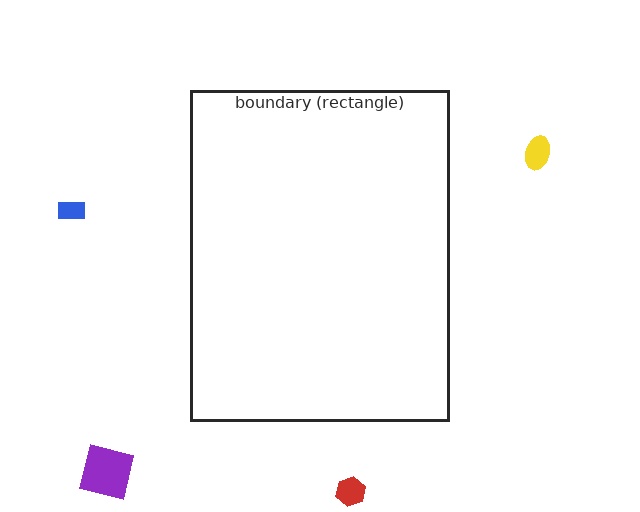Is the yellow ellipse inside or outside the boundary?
Outside.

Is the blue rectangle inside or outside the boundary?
Outside.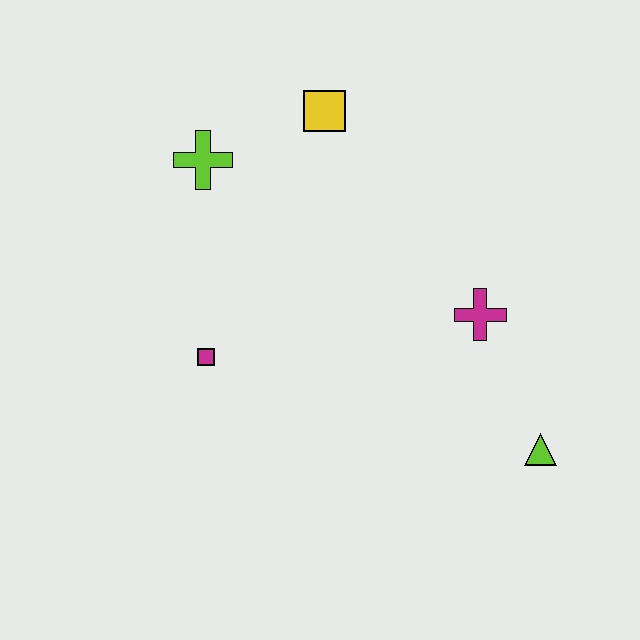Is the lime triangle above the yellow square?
No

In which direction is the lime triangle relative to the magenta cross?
The lime triangle is below the magenta cross.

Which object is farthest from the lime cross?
The lime triangle is farthest from the lime cross.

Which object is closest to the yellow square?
The lime cross is closest to the yellow square.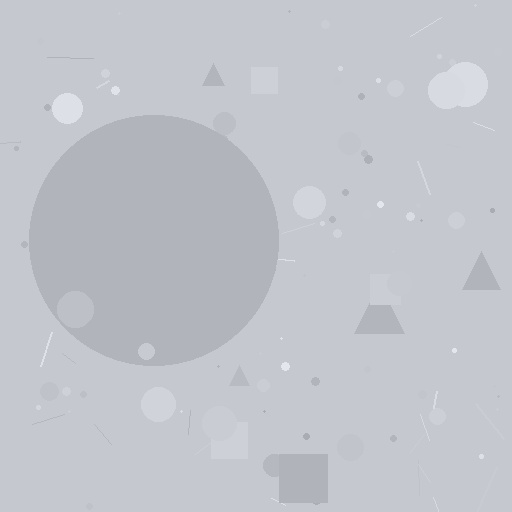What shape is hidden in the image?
A circle is hidden in the image.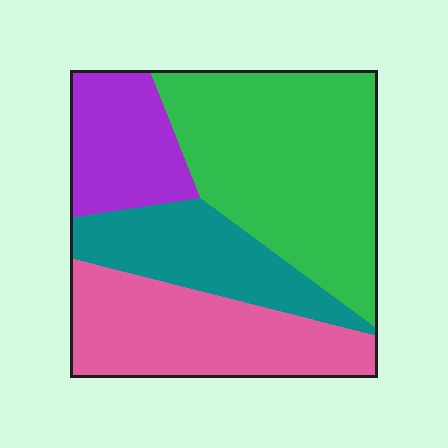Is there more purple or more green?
Green.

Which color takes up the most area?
Green, at roughly 40%.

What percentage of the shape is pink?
Pink covers around 25% of the shape.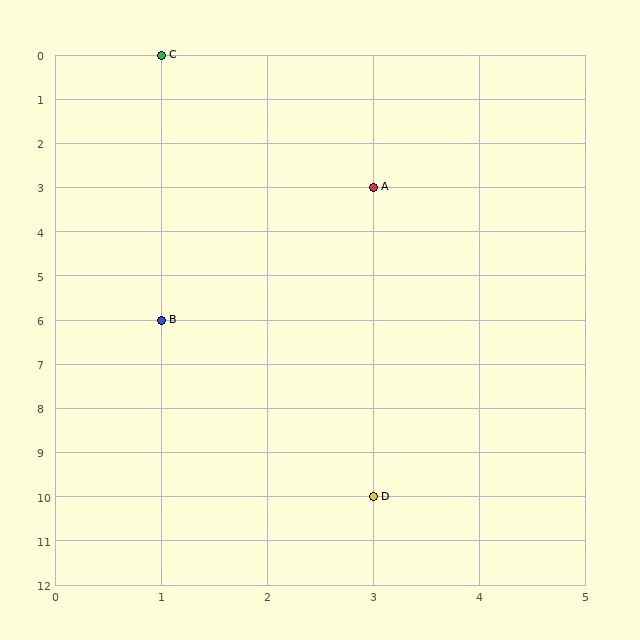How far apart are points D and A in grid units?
Points D and A are 7 rows apart.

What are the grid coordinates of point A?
Point A is at grid coordinates (3, 3).